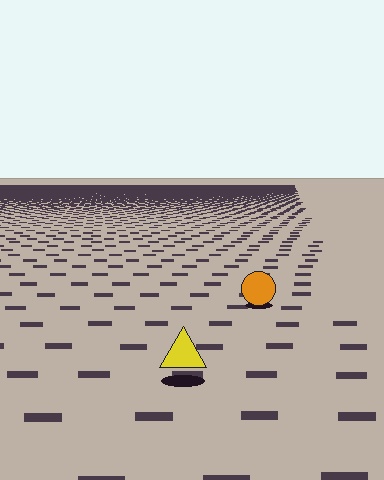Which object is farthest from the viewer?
The orange circle is farthest from the viewer. It appears smaller and the ground texture around it is denser.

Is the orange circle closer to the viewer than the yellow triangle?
No. The yellow triangle is closer — you can tell from the texture gradient: the ground texture is coarser near it.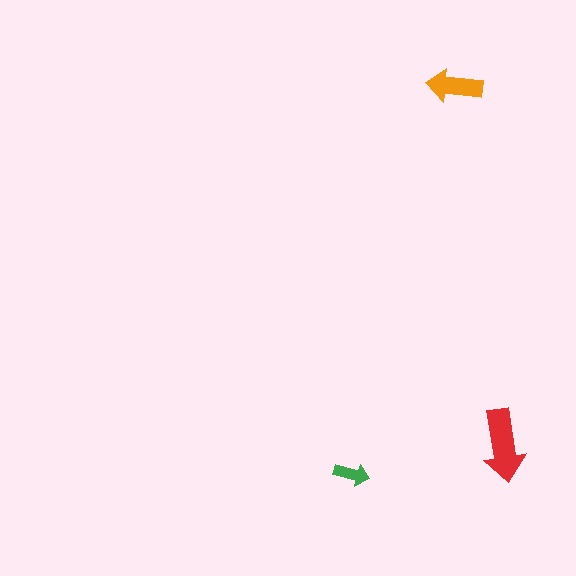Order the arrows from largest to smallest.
the red one, the orange one, the green one.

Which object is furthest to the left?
The green arrow is leftmost.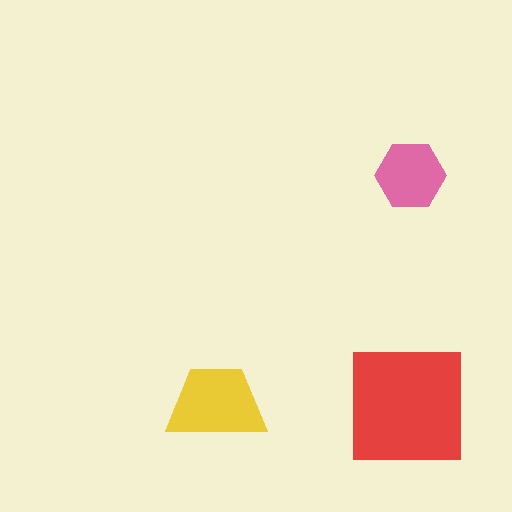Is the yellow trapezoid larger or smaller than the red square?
Smaller.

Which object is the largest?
The red square.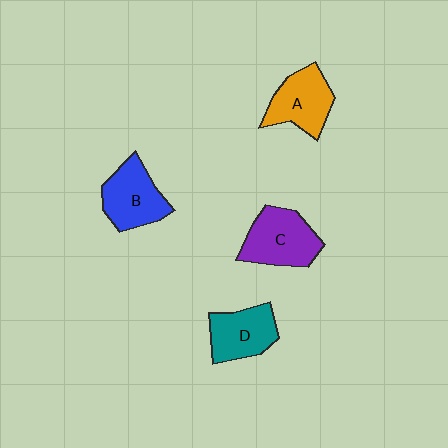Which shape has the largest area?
Shape C (purple).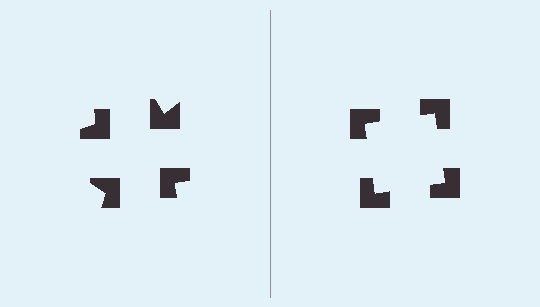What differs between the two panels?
The notched squares are positioned identically on both sides; only the wedge orientations differ. On the right they align to a square; on the left they are misaligned.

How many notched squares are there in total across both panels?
8 — 4 on each side.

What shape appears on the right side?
An illusory square.